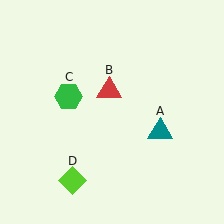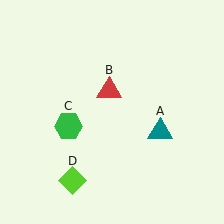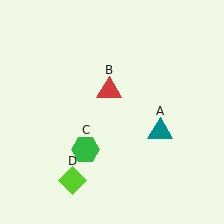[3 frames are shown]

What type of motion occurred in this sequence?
The green hexagon (object C) rotated counterclockwise around the center of the scene.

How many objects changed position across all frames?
1 object changed position: green hexagon (object C).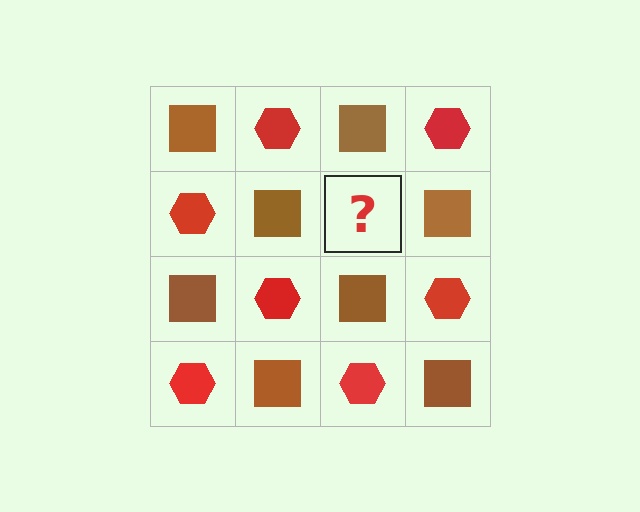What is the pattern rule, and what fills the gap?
The rule is that it alternates brown square and red hexagon in a checkerboard pattern. The gap should be filled with a red hexagon.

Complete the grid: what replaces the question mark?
The question mark should be replaced with a red hexagon.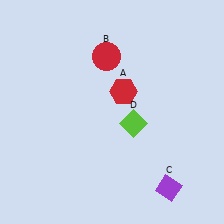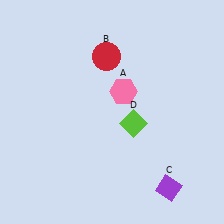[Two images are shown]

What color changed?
The hexagon (A) changed from red in Image 1 to pink in Image 2.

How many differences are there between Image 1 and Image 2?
There is 1 difference between the two images.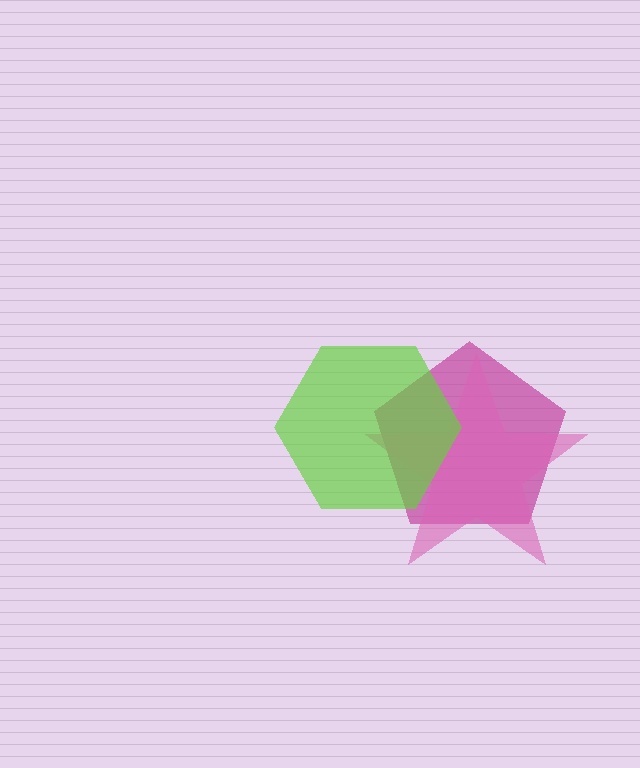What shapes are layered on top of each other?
The layered shapes are: a magenta pentagon, a pink star, a lime hexagon.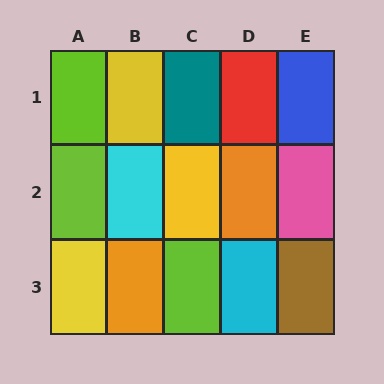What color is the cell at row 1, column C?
Teal.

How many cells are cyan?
2 cells are cyan.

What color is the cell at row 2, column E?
Pink.